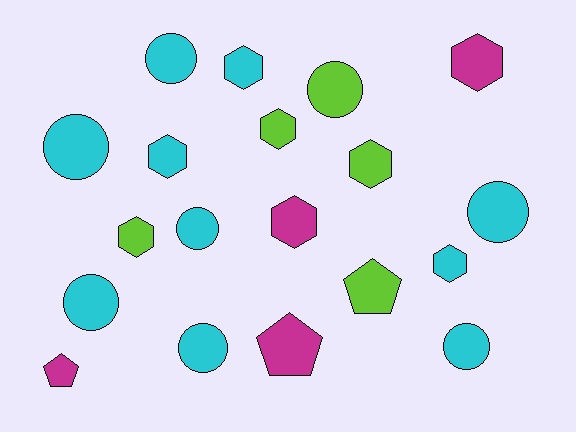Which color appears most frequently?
Cyan, with 10 objects.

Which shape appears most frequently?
Circle, with 8 objects.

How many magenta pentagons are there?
There are 2 magenta pentagons.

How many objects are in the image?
There are 19 objects.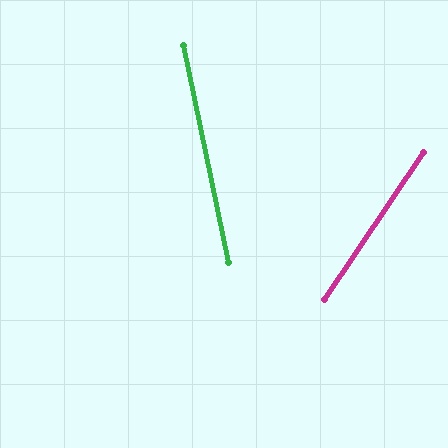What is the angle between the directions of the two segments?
Approximately 46 degrees.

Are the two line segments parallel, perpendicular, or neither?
Neither parallel nor perpendicular — they differ by about 46°.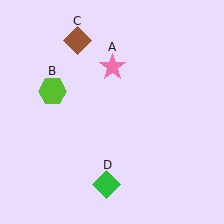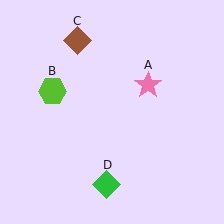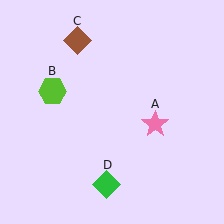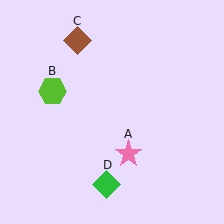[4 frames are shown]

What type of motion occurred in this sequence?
The pink star (object A) rotated clockwise around the center of the scene.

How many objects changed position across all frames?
1 object changed position: pink star (object A).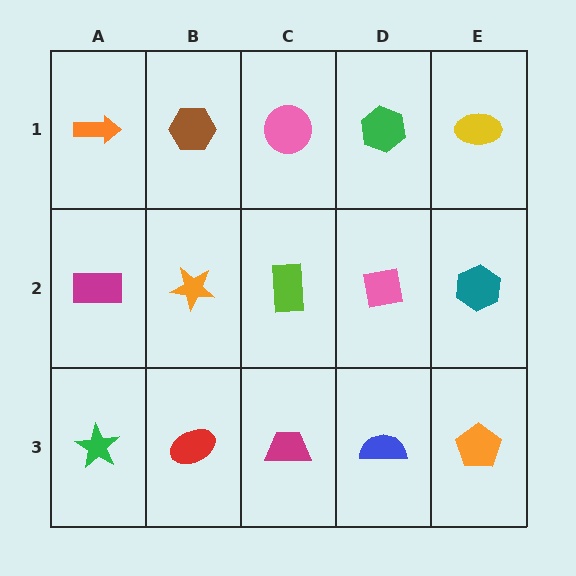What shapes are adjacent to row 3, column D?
A pink square (row 2, column D), a magenta trapezoid (row 3, column C), an orange pentagon (row 3, column E).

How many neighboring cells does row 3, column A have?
2.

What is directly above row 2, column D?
A green hexagon.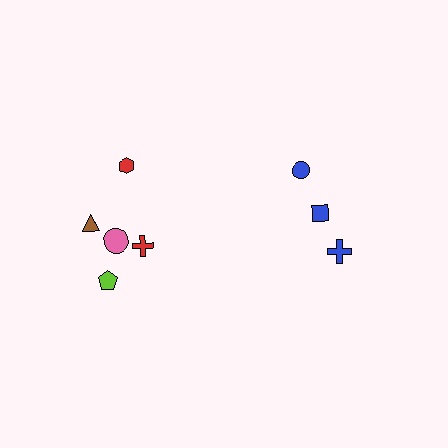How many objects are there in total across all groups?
There are 8 objects.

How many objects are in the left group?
There are 5 objects.